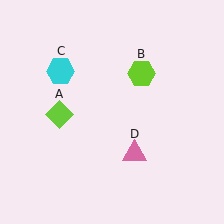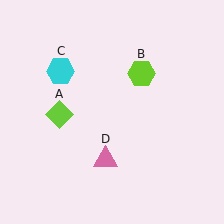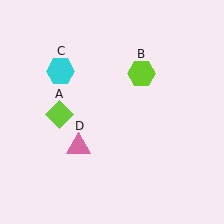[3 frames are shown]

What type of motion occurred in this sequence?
The pink triangle (object D) rotated clockwise around the center of the scene.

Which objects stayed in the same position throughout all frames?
Lime diamond (object A) and lime hexagon (object B) and cyan hexagon (object C) remained stationary.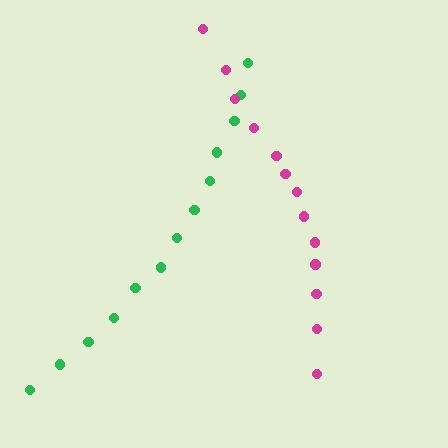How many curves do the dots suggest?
There are 2 distinct paths.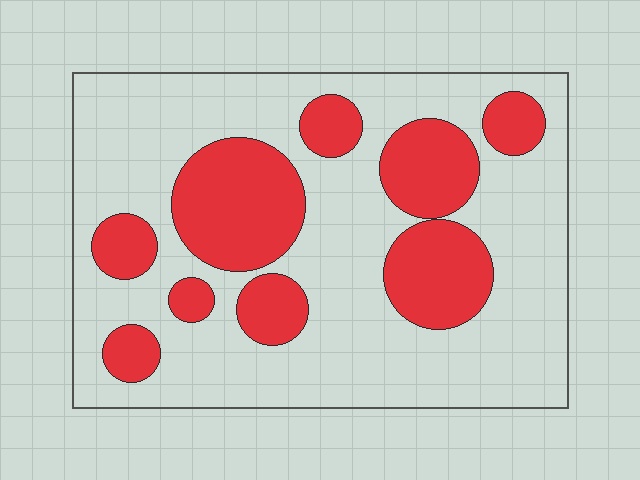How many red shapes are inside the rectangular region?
9.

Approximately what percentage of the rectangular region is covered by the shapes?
Approximately 30%.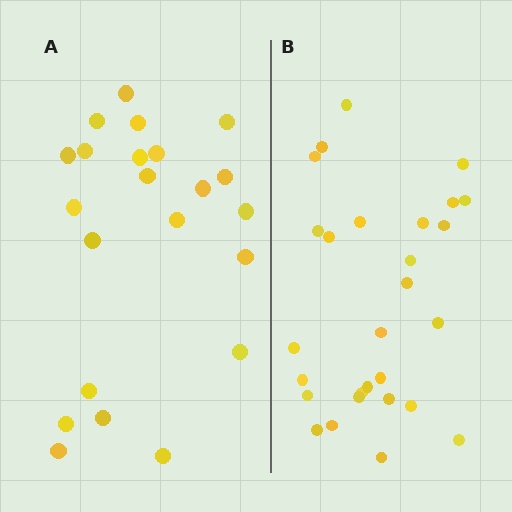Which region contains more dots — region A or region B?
Region B (the right region) has more dots.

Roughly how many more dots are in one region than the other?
Region B has about 6 more dots than region A.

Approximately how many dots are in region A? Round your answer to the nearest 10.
About 20 dots. (The exact count is 22, which rounds to 20.)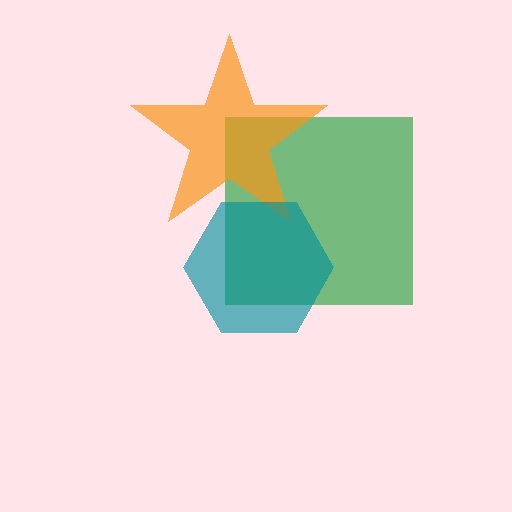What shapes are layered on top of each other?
The layered shapes are: a green square, an orange star, a teal hexagon.